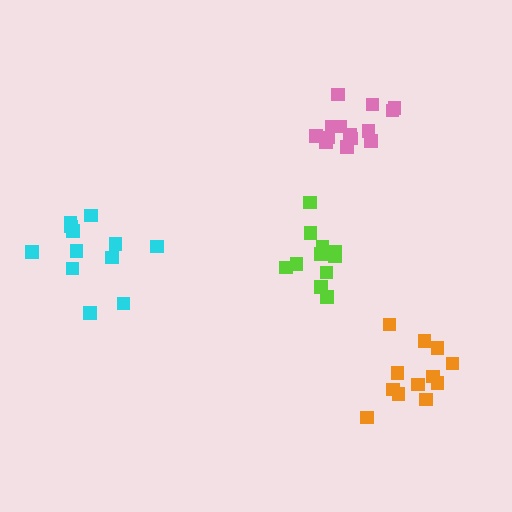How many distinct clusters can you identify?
There are 4 distinct clusters.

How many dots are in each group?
Group 1: 12 dots, Group 2: 11 dots, Group 3: 15 dots, Group 4: 12 dots (50 total).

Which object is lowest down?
The orange cluster is bottommost.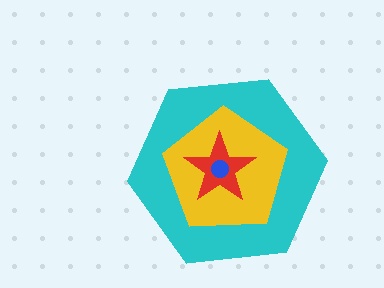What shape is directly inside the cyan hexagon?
The yellow pentagon.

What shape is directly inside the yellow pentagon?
The red star.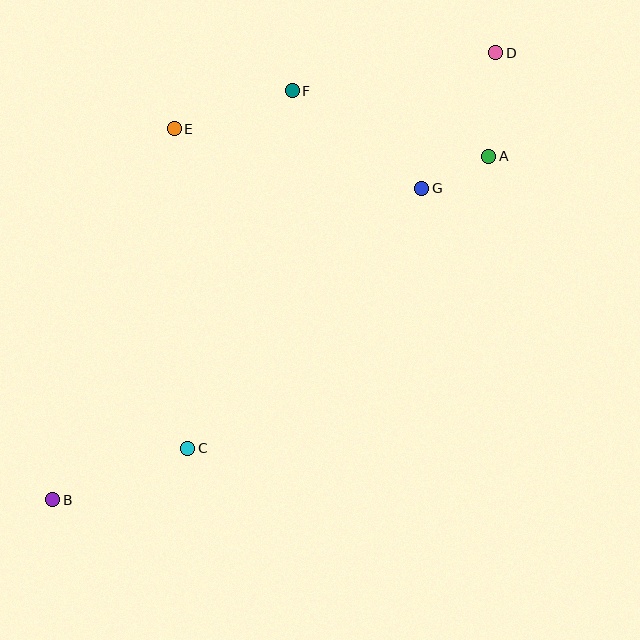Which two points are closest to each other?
Points A and G are closest to each other.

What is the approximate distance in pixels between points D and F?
The distance between D and F is approximately 207 pixels.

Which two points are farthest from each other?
Points B and D are farthest from each other.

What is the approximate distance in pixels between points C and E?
The distance between C and E is approximately 320 pixels.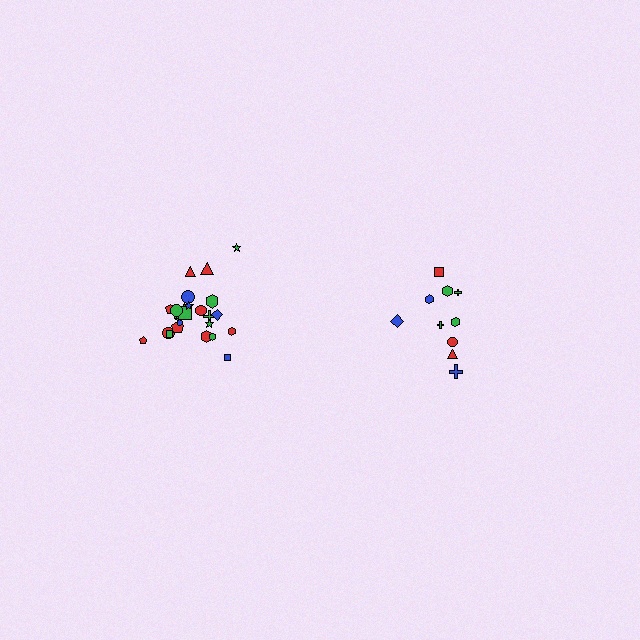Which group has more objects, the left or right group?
The left group.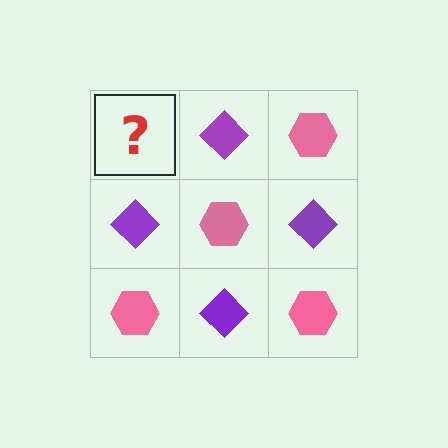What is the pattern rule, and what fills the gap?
The rule is that it alternates pink hexagon and purple diamond in a checkerboard pattern. The gap should be filled with a pink hexagon.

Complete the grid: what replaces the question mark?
The question mark should be replaced with a pink hexagon.